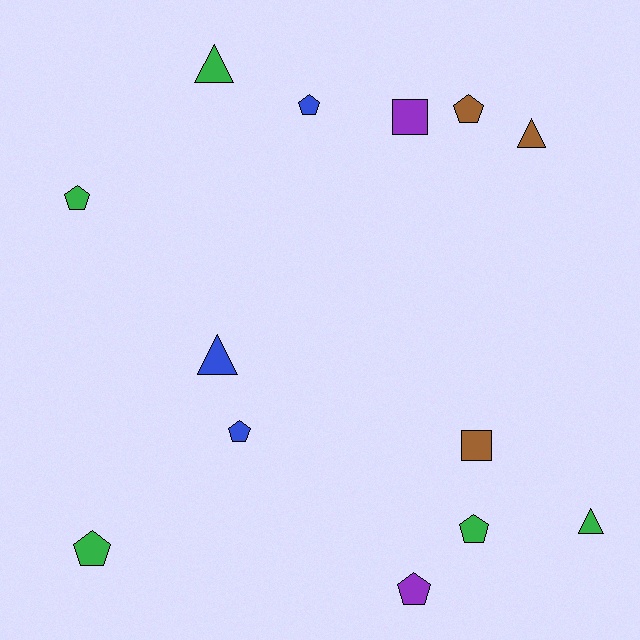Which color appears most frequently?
Green, with 5 objects.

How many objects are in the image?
There are 13 objects.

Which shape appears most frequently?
Pentagon, with 7 objects.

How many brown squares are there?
There is 1 brown square.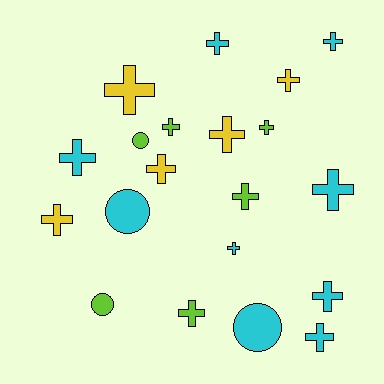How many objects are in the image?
There are 20 objects.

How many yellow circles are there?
There are no yellow circles.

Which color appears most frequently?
Cyan, with 9 objects.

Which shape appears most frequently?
Cross, with 16 objects.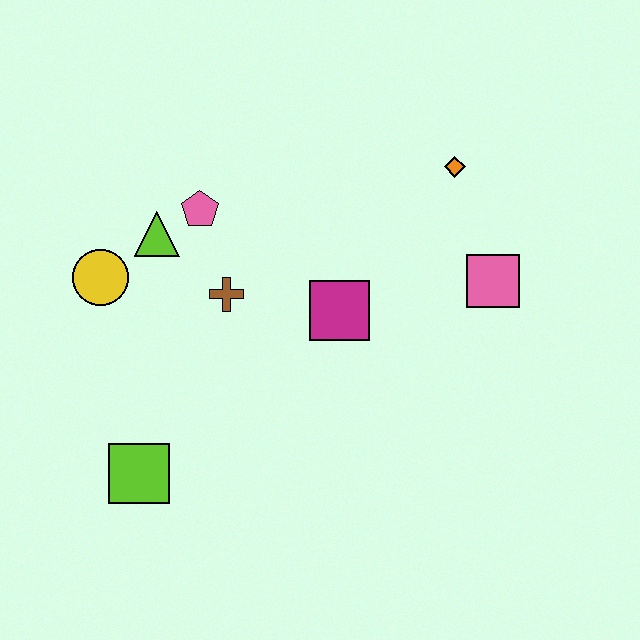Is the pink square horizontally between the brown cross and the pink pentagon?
No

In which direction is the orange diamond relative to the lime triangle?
The orange diamond is to the right of the lime triangle.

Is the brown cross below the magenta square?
No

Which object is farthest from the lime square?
The orange diamond is farthest from the lime square.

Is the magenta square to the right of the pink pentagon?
Yes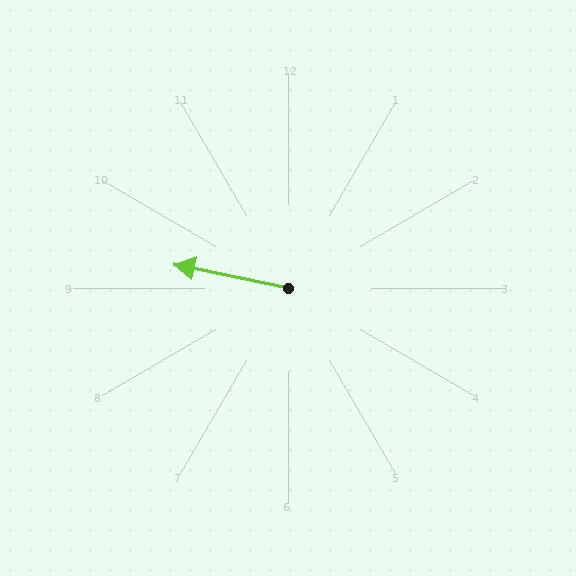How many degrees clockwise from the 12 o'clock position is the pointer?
Approximately 282 degrees.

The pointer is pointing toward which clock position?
Roughly 9 o'clock.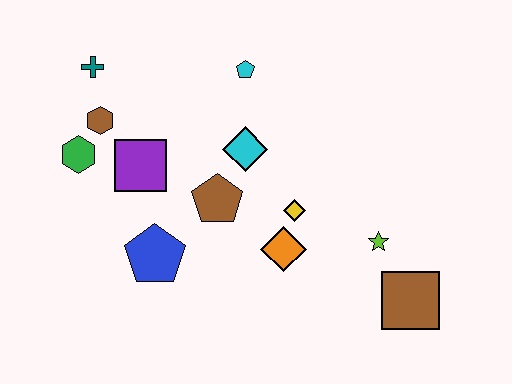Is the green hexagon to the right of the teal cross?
No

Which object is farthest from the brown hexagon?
The brown square is farthest from the brown hexagon.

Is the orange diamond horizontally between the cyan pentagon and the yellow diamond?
Yes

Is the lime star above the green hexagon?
No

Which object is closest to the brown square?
The lime star is closest to the brown square.